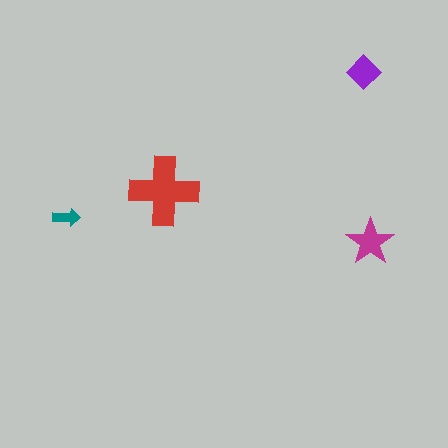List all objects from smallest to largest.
The teal arrow, the purple diamond, the magenta star, the red cross.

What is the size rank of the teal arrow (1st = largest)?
4th.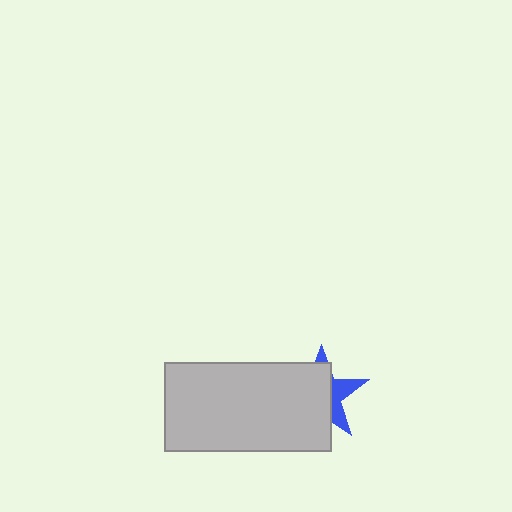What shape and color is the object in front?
The object in front is a light gray rectangle.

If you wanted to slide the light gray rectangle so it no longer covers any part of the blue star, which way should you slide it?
Slide it toward the lower-left — that is the most direct way to separate the two shapes.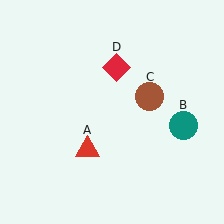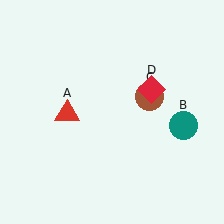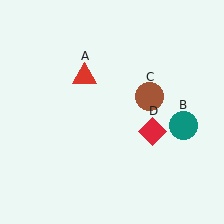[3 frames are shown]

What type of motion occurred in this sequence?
The red triangle (object A), red diamond (object D) rotated clockwise around the center of the scene.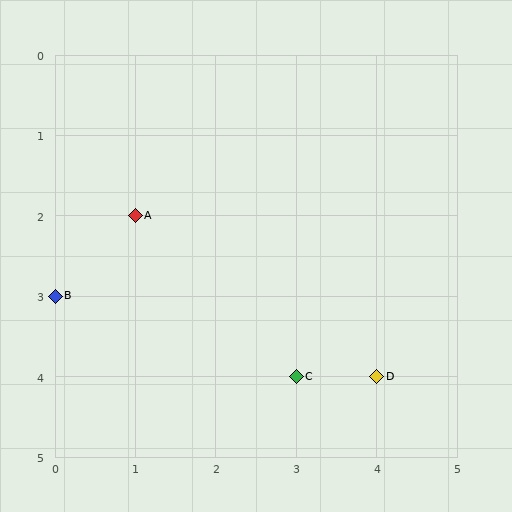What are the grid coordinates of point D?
Point D is at grid coordinates (4, 4).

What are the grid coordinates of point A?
Point A is at grid coordinates (1, 2).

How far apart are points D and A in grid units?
Points D and A are 3 columns and 2 rows apart (about 3.6 grid units diagonally).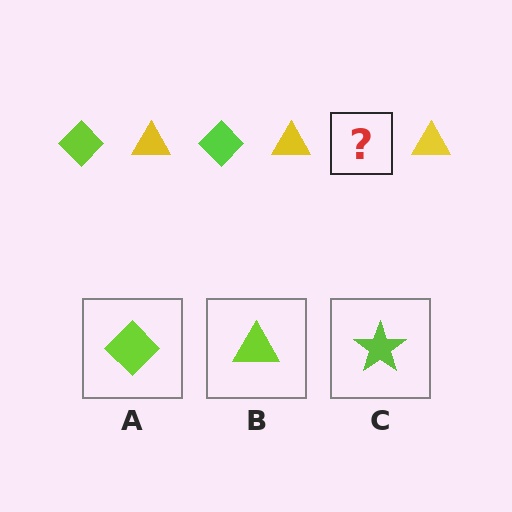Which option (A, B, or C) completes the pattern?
A.